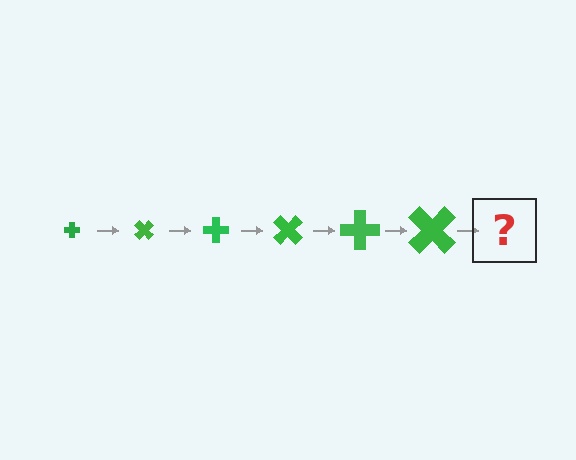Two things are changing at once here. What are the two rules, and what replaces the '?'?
The two rules are that the cross grows larger each step and it rotates 45 degrees each step. The '?' should be a cross, larger than the previous one and rotated 270 degrees from the start.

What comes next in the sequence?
The next element should be a cross, larger than the previous one and rotated 270 degrees from the start.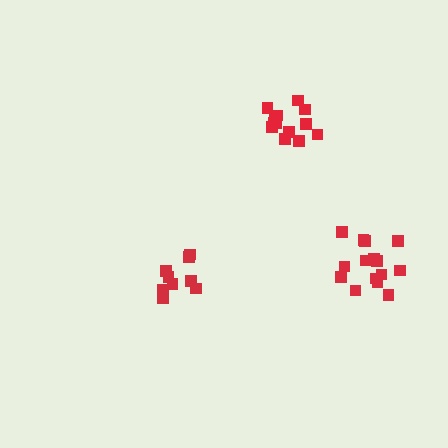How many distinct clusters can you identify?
There are 3 distinct clusters.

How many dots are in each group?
Group 1: 13 dots, Group 2: 9 dots, Group 3: 15 dots (37 total).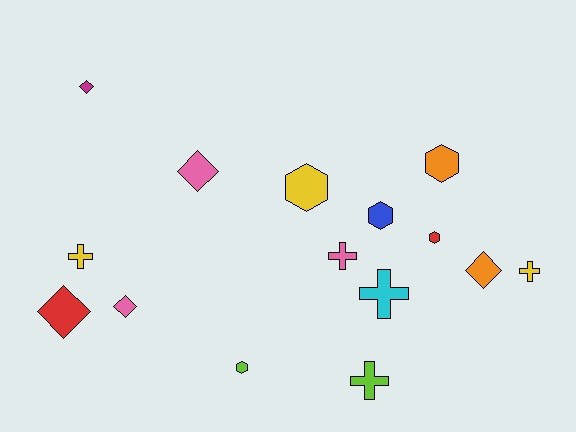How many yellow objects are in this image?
There are 3 yellow objects.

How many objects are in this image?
There are 15 objects.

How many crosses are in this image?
There are 5 crosses.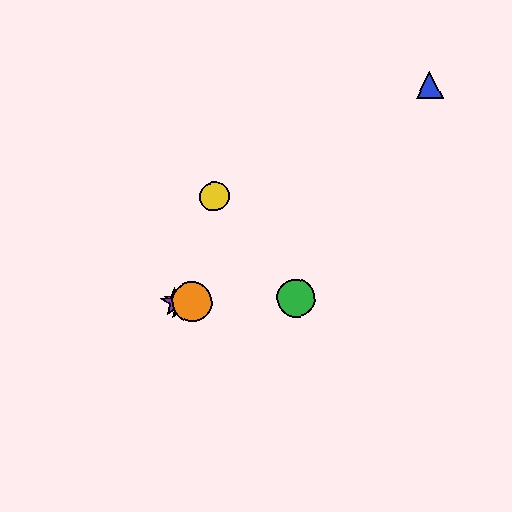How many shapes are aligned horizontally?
4 shapes (the red star, the green circle, the purple star, the orange circle) are aligned horizontally.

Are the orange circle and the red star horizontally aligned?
Yes, both are at y≈302.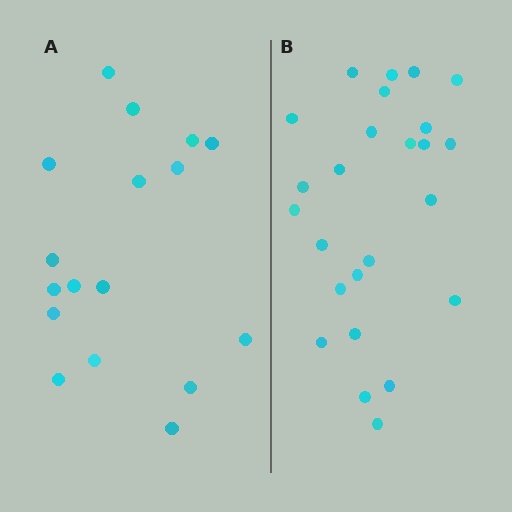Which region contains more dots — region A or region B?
Region B (the right region) has more dots.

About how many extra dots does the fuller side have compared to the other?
Region B has roughly 8 or so more dots than region A.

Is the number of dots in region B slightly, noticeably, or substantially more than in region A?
Region B has substantially more. The ratio is roughly 1.5 to 1.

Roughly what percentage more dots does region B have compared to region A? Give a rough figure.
About 45% more.